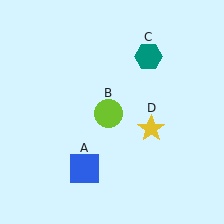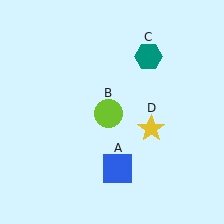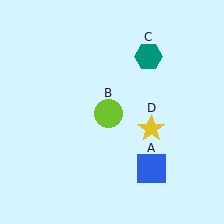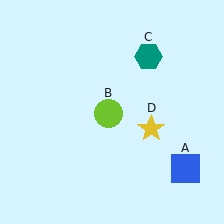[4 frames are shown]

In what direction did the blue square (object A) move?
The blue square (object A) moved right.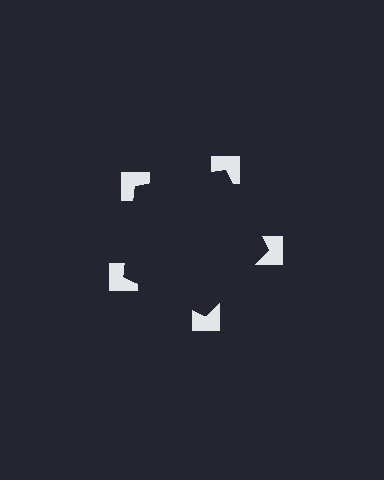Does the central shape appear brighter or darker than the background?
It typically appears slightly darker than the background, even though no actual brightness change is drawn.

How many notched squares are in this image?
There are 5 — one at each vertex of the illusory pentagon.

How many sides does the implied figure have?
5 sides.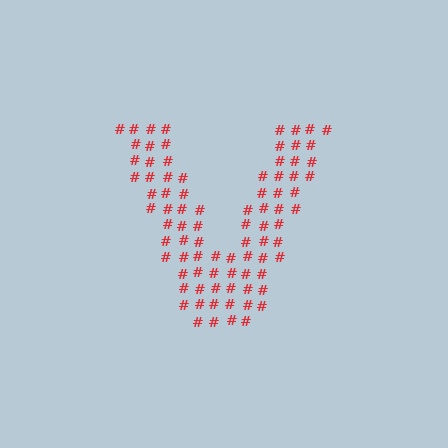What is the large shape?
The large shape is the letter V.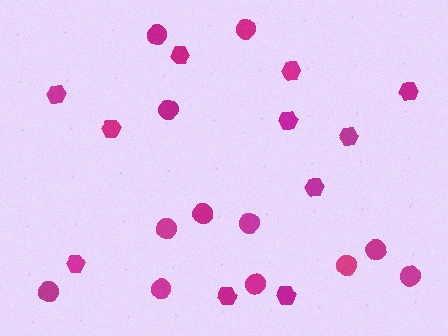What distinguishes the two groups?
There are 2 groups: one group of circles (12) and one group of hexagons (11).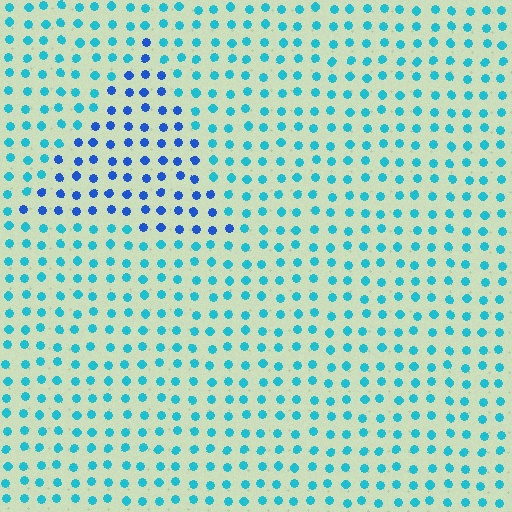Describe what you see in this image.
The image is filled with small cyan elements in a uniform arrangement. A triangle-shaped region is visible where the elements are tinted to a slightly different hue, forming a subtle color boundary.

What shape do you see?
I see a triangle.